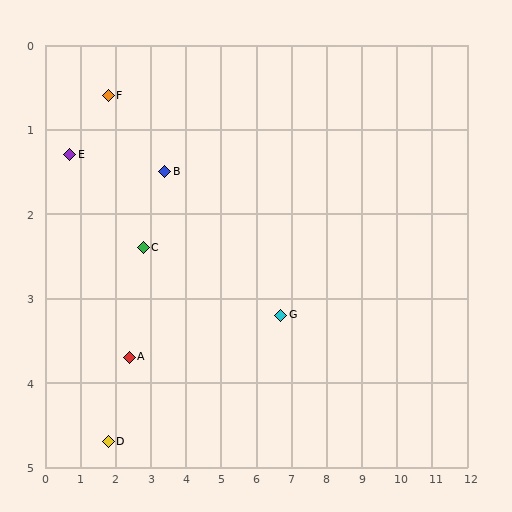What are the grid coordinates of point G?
Point G is at approximately (6.7, 3.2).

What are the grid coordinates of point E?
Point E is at approximately (0.7, 1.3).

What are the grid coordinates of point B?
Point B is at approximately (3.4, 1.5).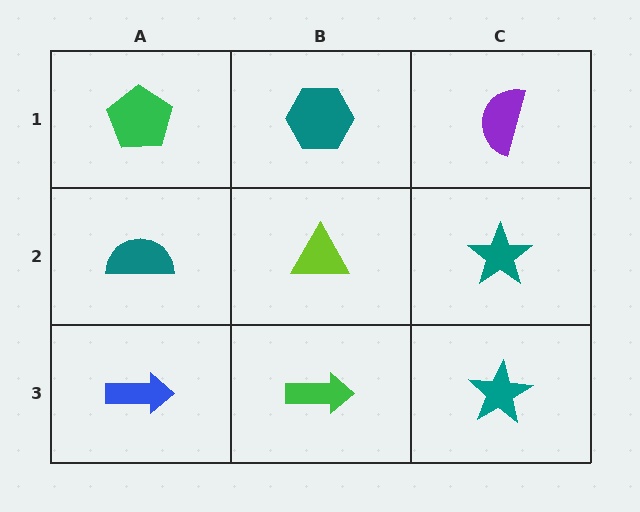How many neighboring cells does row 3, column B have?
3.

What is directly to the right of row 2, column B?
A teal star.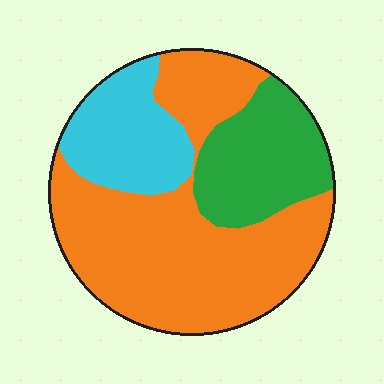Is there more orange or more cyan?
Orange.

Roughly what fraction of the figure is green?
Green takes up about one fifth (1/5) of the figure.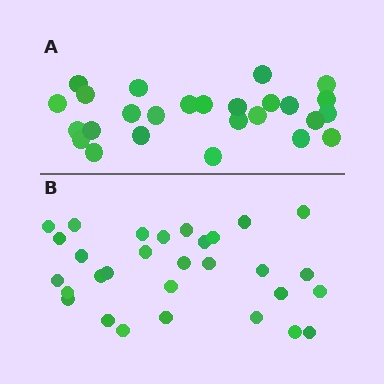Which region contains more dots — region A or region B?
Region B (the bottom region) has more dots.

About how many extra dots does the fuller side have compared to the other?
Region B has about 4 more dots than region A.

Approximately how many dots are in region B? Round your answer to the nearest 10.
About 30 dots.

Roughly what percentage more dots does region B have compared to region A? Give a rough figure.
About 15% more.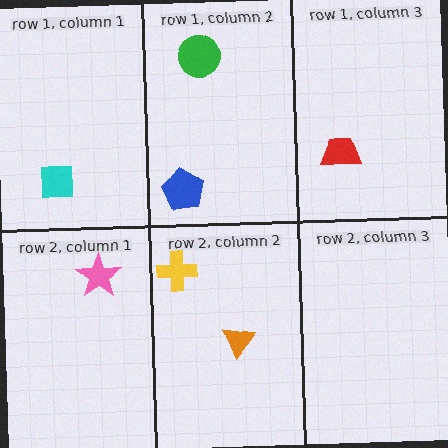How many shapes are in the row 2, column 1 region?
1.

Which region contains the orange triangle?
The row 2, column 2 region.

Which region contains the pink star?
The row 2, column 1 region.